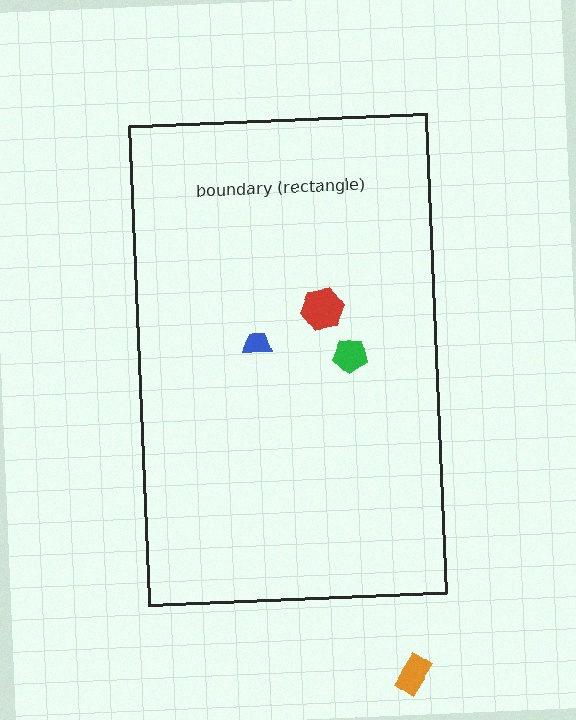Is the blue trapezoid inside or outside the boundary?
Inside.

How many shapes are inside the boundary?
3 inside, 1 outside.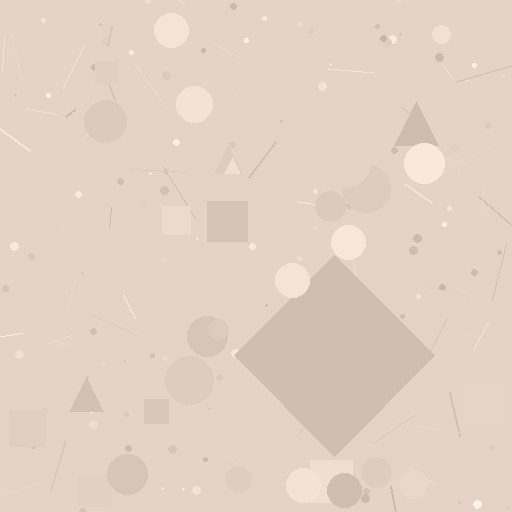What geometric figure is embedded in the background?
A diamond is embedded in the background.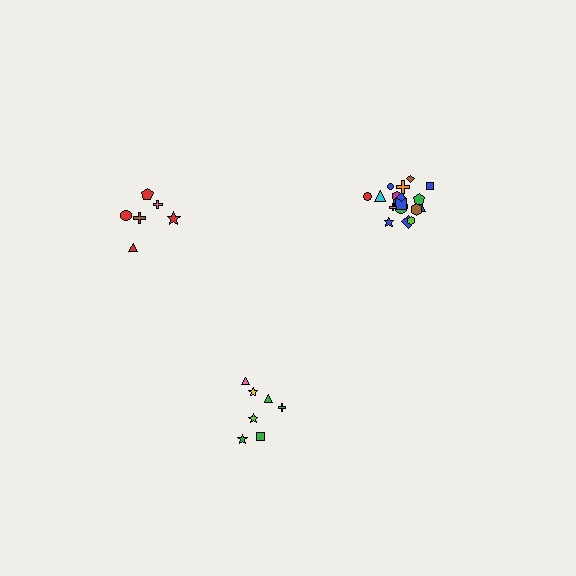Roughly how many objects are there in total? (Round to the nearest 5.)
Roughly 30 objects in total.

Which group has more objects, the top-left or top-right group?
The top-right group.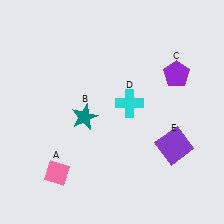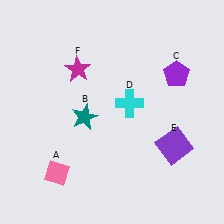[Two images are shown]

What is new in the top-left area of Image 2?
A magenta star (F) was added in the top-left area of Image 2.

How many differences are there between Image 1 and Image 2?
There is 1 difference between the two images.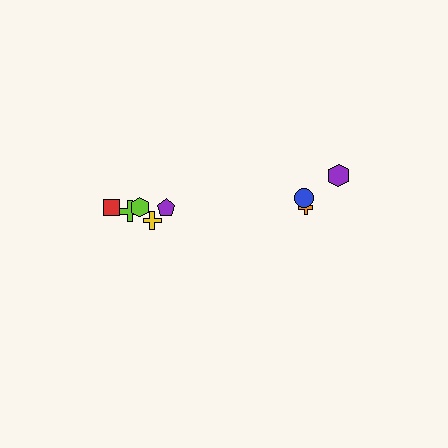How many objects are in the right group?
There are 3 objects.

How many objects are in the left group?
There are 5 objects.